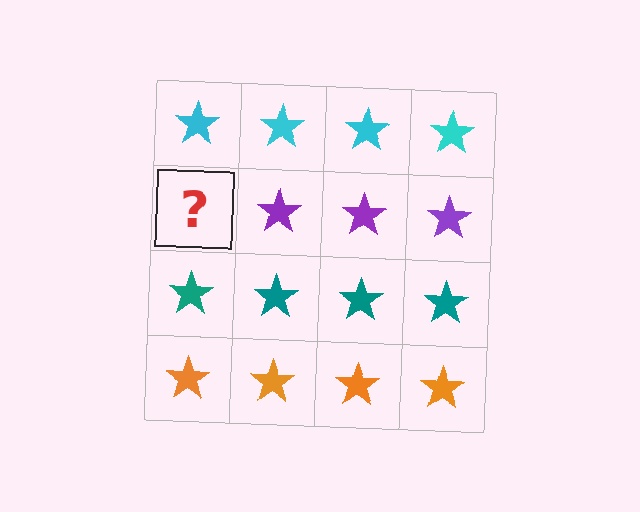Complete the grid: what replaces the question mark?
The question mark should be replaced with a purple star.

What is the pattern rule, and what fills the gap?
The rule is that each row has a consistent color. The gap should be filled with a purple star.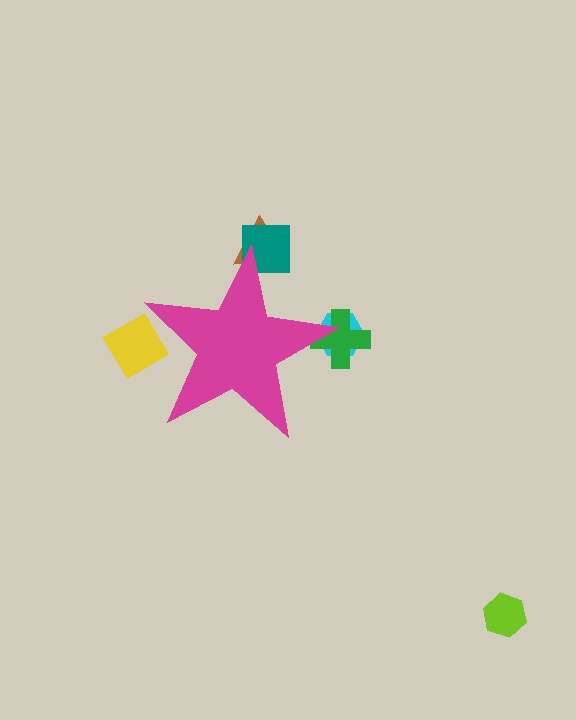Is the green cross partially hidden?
Yes, the green cross is partially hidden behind the magenta star.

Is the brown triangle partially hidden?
Yes, the brown triangle is partially hidden behind the magenta star.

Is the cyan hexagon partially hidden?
Yes, the cyan hexagon is partially hidden behind the magenta star.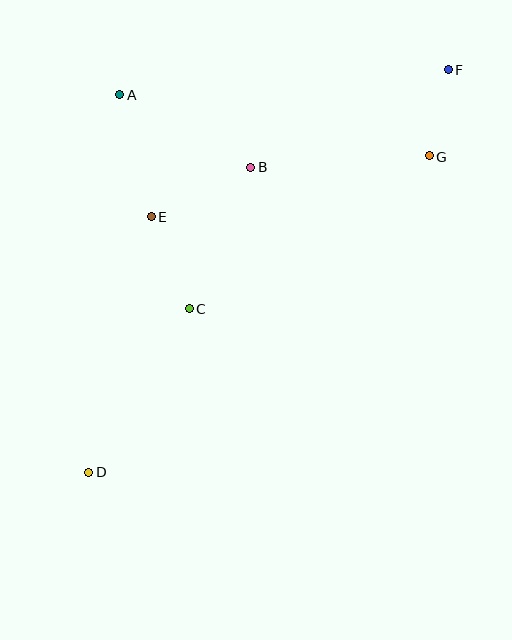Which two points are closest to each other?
Points F and G are closest to each other.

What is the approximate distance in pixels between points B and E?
The distance between B and E is approximately 111 pixels.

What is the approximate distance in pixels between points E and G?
The distance between E and G is approximately 284 pixels.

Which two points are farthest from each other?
Points D and F are farthest from each other.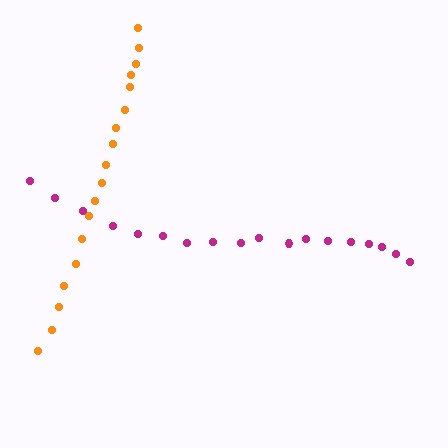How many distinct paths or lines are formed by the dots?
There are 2 distinct paths.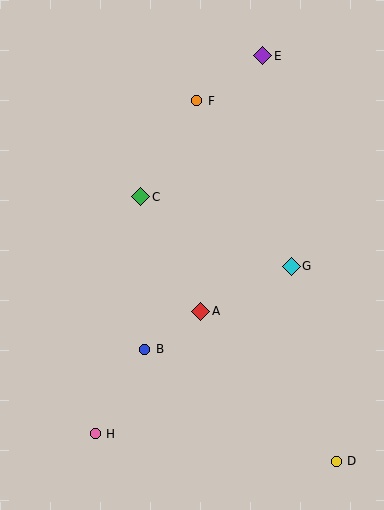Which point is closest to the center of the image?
Point A at (201, 311) is closest to the center.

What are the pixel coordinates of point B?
Point B is at (145, 349).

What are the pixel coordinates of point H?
Point H is at (95, 434).